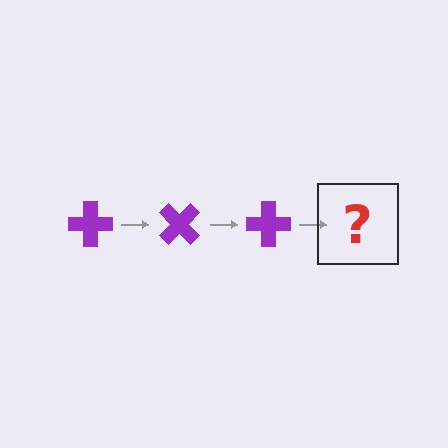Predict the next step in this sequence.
The next step is a purple cross rotated 135 degrees.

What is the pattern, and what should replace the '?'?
The pattern is that the cross rotates 45 degrees each step. The '?' should be a purple cross rotated 135 degrees.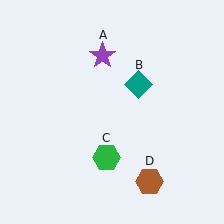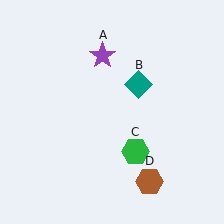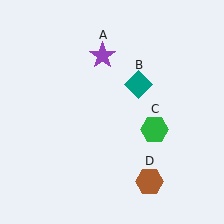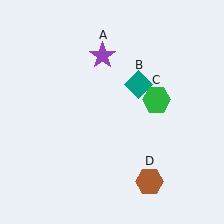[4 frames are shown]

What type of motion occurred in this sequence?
The green hexagon (object C) rotated counterclockwise around the center of the scene.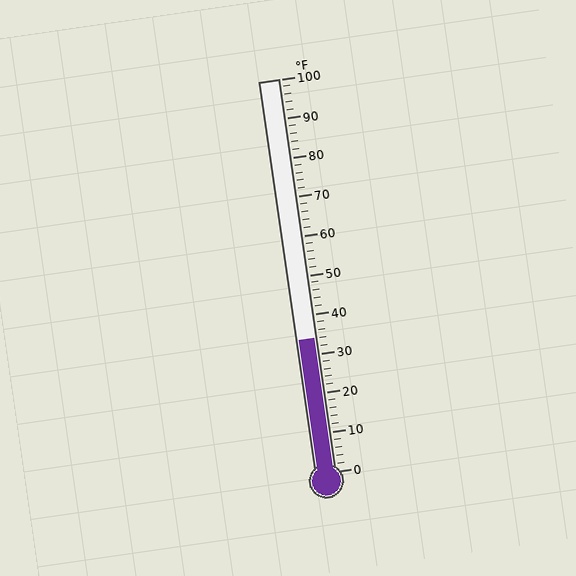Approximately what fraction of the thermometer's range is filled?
The thermometer is filled to approximately 35% of its range.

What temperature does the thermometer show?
The thermometer shows approximately 34°F.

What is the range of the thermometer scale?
The thermometer scale ranges from 0°F to 100°F.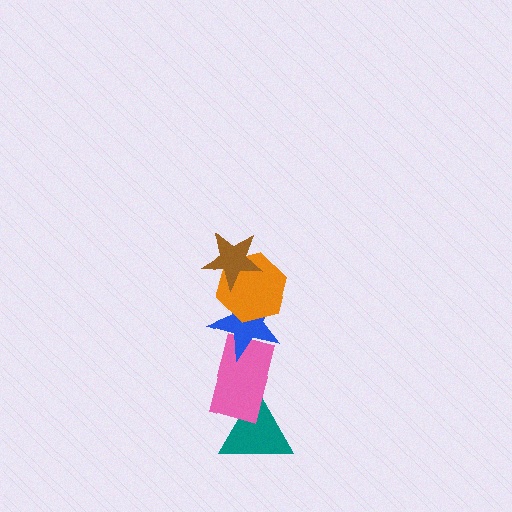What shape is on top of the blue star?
The orange hexagon is on top of the blue star.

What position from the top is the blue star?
The blue star is 3rd from the top.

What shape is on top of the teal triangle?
The pink rectangle is on top of the teal triangle.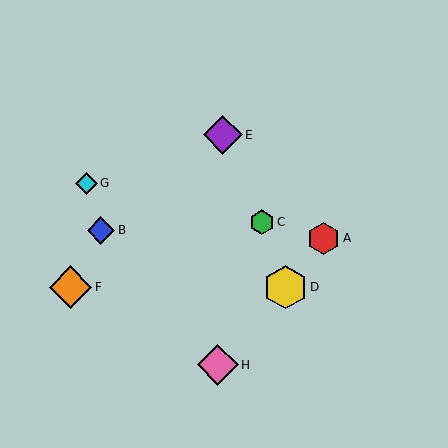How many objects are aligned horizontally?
2 objects (D, F) are aligned horizontally.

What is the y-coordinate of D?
Object D is at y≈287.